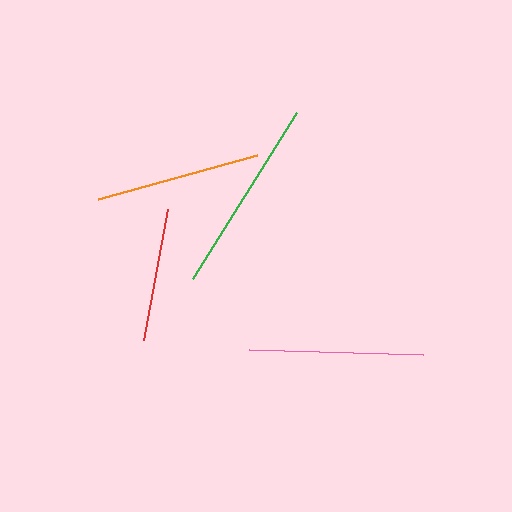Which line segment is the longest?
The green line is the longest at approximately 196 pixels.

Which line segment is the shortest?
The red line is the shortest at approximately 133 pixels.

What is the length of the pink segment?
The pink segment is approximately 175 pixels long.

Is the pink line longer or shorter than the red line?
The pink line is longer than the red line.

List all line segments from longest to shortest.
From longest to shortest: green, pink, orange, red.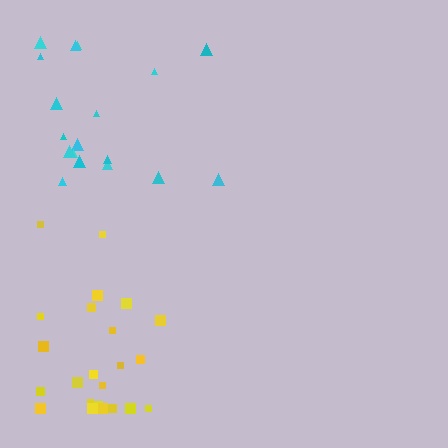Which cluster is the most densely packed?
Yellow.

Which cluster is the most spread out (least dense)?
Cyan.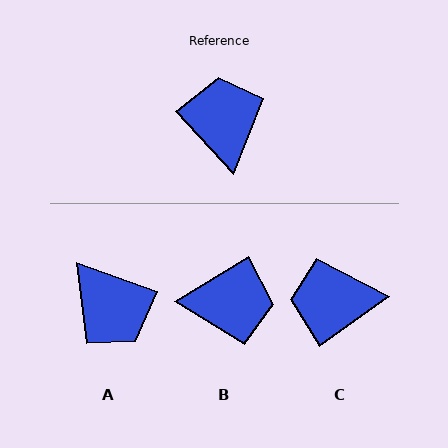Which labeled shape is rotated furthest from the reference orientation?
A, about 152 degrees away.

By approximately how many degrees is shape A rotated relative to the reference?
Approximately 152 degrees clockwise.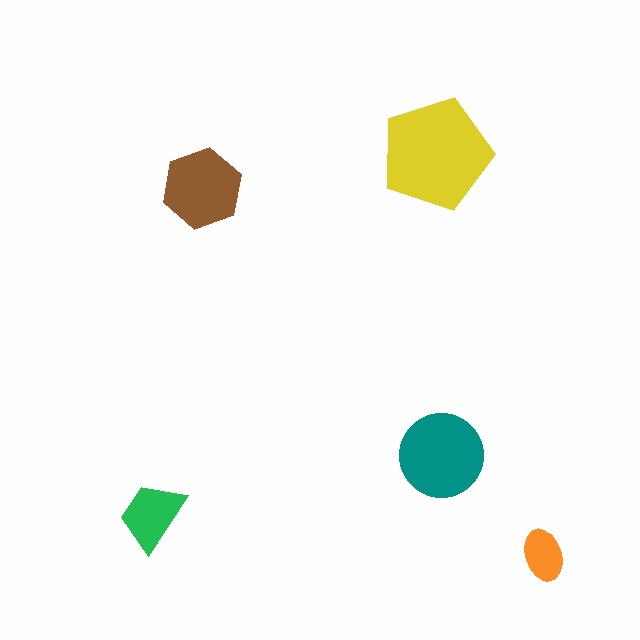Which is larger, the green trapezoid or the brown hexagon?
The brown hexagon.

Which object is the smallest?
The orange ellipse.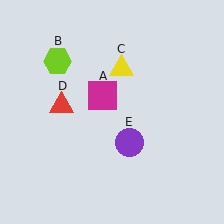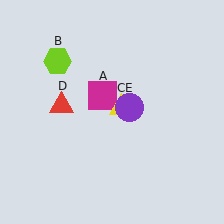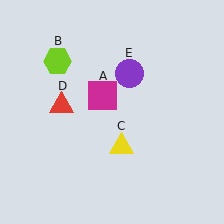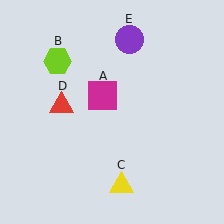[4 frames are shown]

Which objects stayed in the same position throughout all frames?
Magenta square (object A) and lime hexagon (object B) and red triangle (object D) remained stationary.